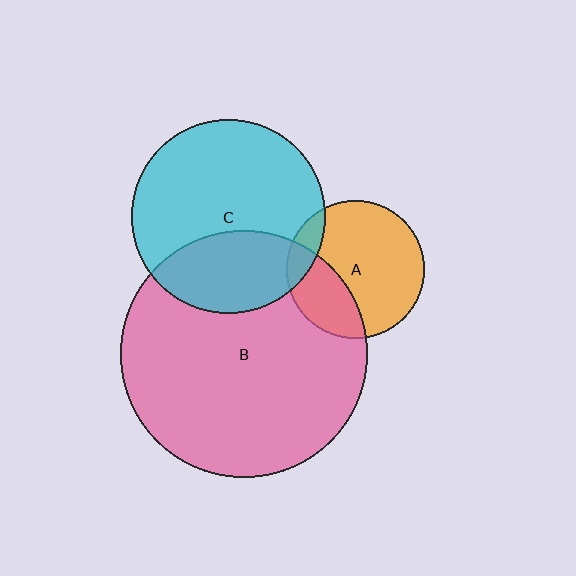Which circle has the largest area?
Circle B (pink).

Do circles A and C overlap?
Yes.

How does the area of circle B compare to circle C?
Approximately 1.6 times.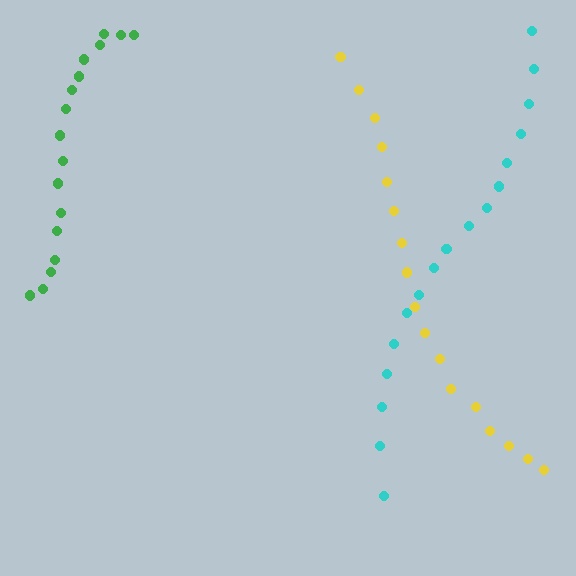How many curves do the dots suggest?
There are 3 distinct paths.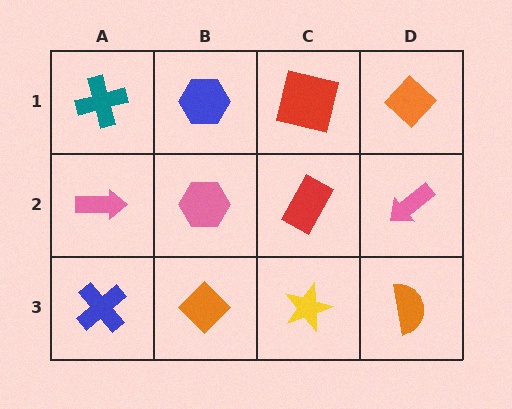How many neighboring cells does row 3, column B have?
3.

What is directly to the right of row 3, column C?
An orange semicircle.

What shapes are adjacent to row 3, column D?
A pink arrow (row 2, column D), a yellow star (row 3, column C).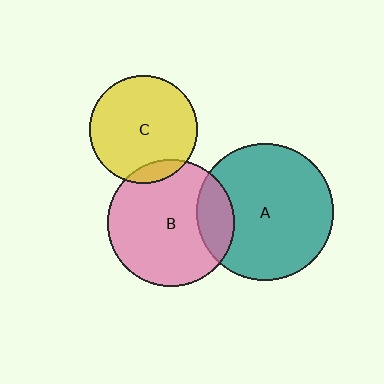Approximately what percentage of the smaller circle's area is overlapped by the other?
Approximately 10%.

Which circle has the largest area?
Circle A (teal).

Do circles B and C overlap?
Yes.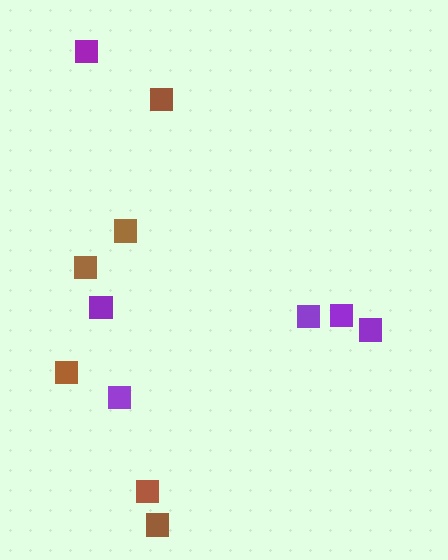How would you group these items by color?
There are 2 groups: one group of brown squares (6) and one group of purple squares (6).